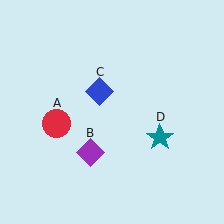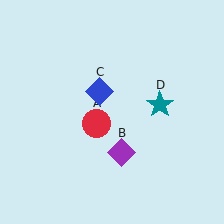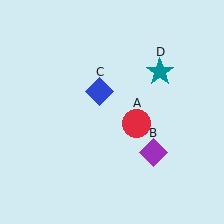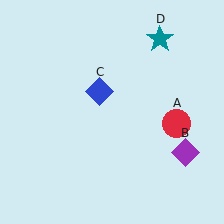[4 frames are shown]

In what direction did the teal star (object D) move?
The teal star (object D) moved up.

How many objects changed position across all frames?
3 objects changed position: red circle (object A), purple diamond (object B), teal star (object D).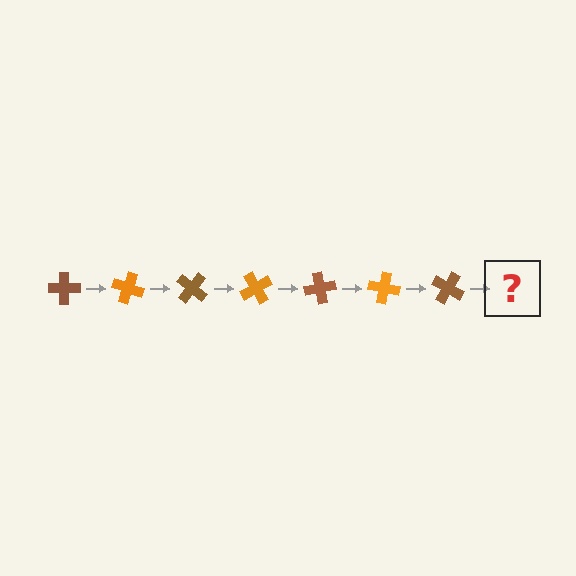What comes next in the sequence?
The next element should be an orange cross, rotated 140 degrees from the start.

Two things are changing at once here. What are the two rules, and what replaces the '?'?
The two rules are that it rotates 20 degrees each step and the color cycles through brown and orange. The '?' should be an orange cross, rotated 140 degrees from the start.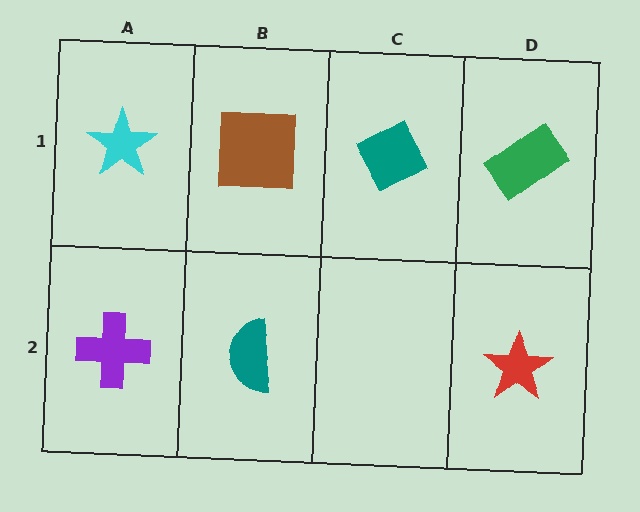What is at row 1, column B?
A brown square.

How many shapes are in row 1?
4 shapes.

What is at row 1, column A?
A cyan star.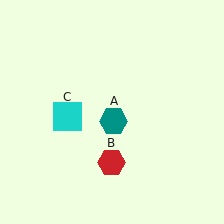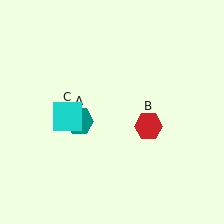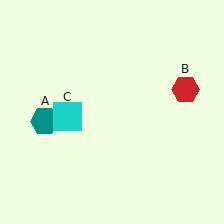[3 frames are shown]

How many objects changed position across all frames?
2 objects changed position: teal hexagon (object A), red hexagon (object B).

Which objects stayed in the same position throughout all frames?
Cyan square (object C) remained stationary.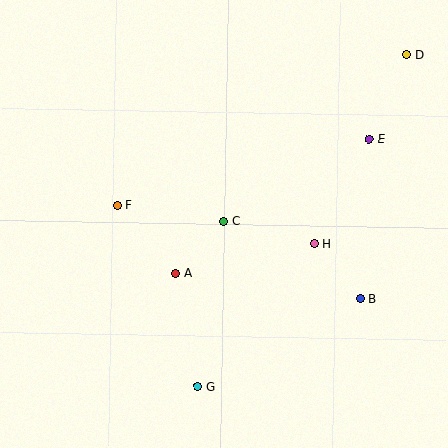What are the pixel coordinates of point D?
Point D is at (407, 55).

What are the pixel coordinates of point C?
Point C is at (224, 221).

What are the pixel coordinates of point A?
Point A is at (176, 273).